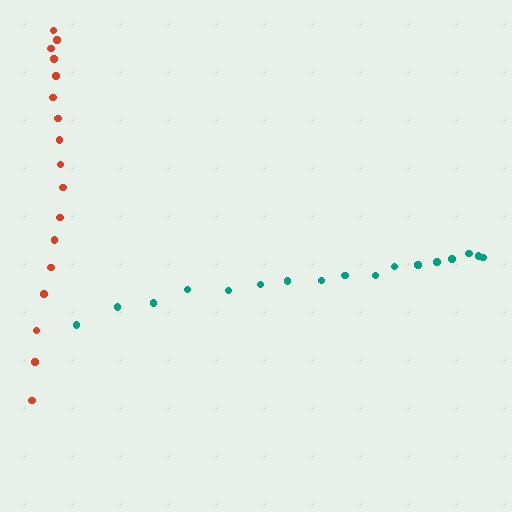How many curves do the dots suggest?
There are 2 distinct paths.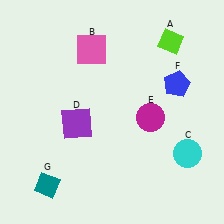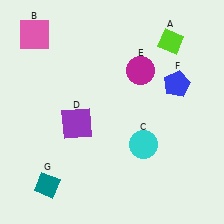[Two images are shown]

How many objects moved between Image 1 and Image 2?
3 objects moved between the two images.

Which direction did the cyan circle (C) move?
The cyan circle (C) moved left.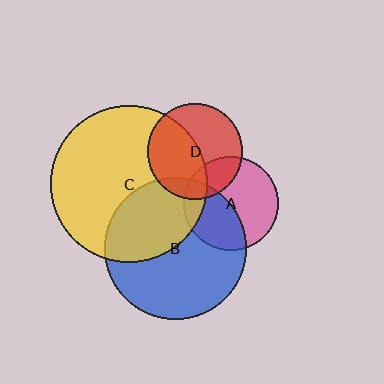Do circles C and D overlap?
Yes.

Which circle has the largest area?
Circle C (yellow).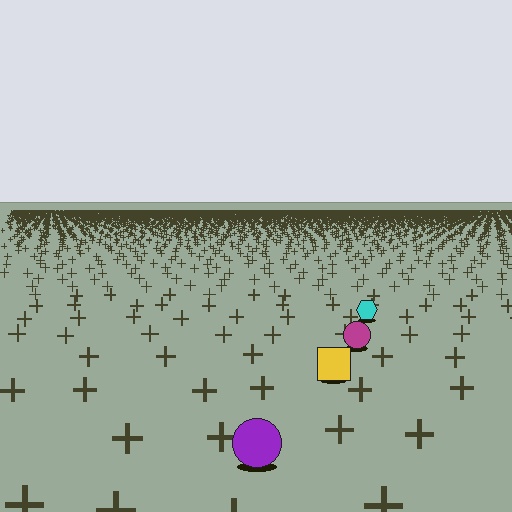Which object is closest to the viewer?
The purple circle is closest. The texture marks near it are larger and more spread out.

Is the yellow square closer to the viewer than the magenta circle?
Yes. The yellow square is closer — you can tell from the texture gradient: the ground texture is coarser near it.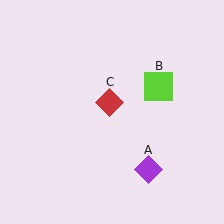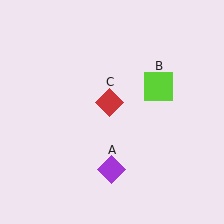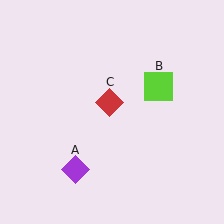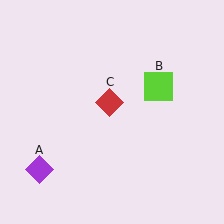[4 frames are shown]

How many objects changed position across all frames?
1 object changed position: purple diamond (object A).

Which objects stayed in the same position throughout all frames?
Lime square (object B) and red diamond (object C) remained stationary.